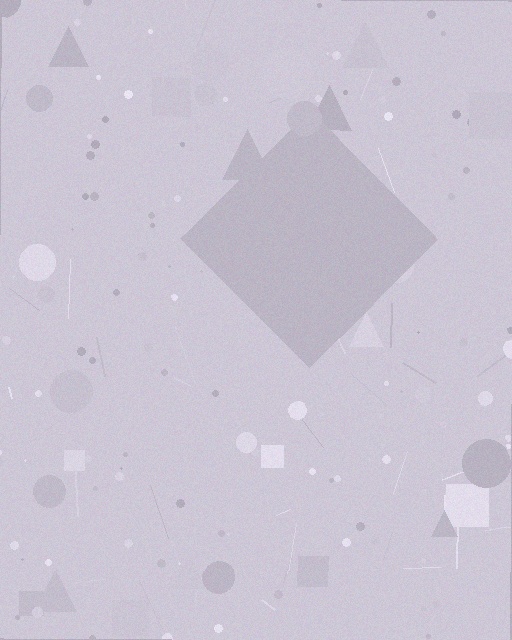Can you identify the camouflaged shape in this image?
The camouflaged shape is a diamond.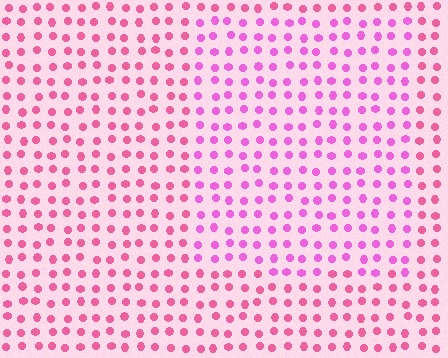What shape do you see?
I see a rectangle.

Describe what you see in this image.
The image is filled with small pink elements in a uniform arrangement. A rectangle-shaped region is visible where the elements are tinted to a slightly different hue, forming a subtle color boundary.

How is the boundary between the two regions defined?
The boundary is defined purely by a slight shift in hue (about 27 degrees). Spacing, size, and orientation are identical on both sides.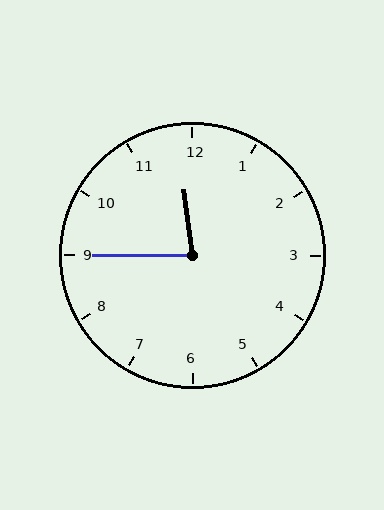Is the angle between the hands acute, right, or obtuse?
It is acute.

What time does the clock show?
11:45.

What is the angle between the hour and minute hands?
Approximately 82 degrees.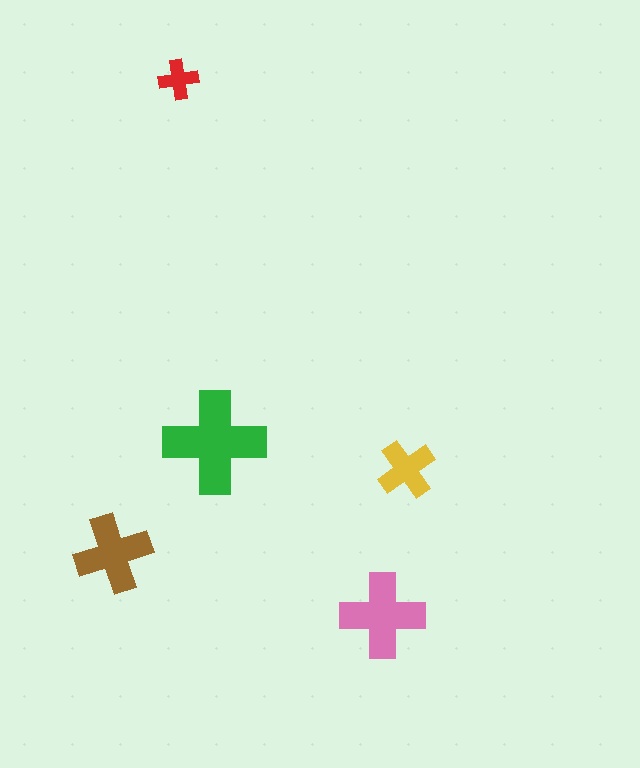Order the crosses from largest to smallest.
the green one, the pink one, the brown one, the yellow one, the red one.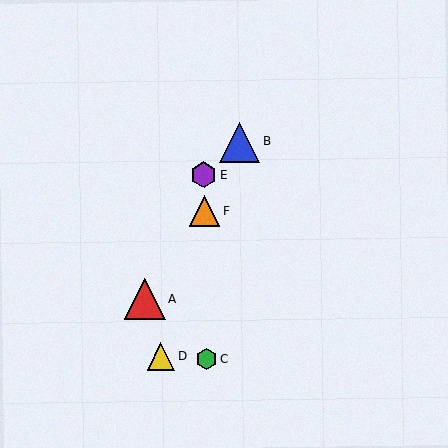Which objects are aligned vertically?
Objects C, E, F are aligned vertically.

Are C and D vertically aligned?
No, C is at x≈206 and D is at x≈161.